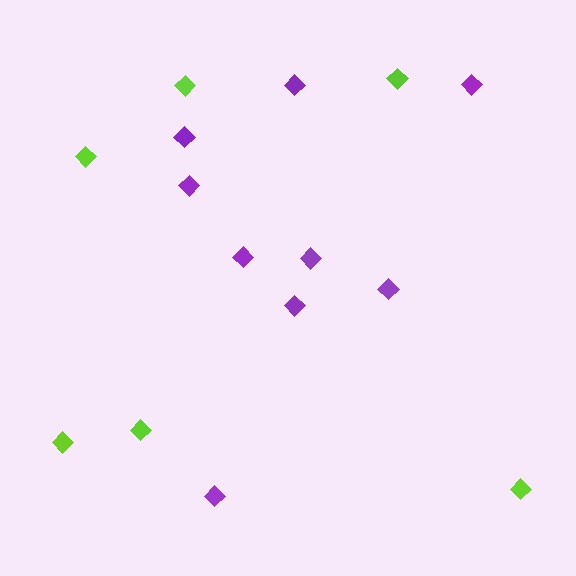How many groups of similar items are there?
There are 2 groups: one group of purple diamonds (9) and one group of lime diamonds (6).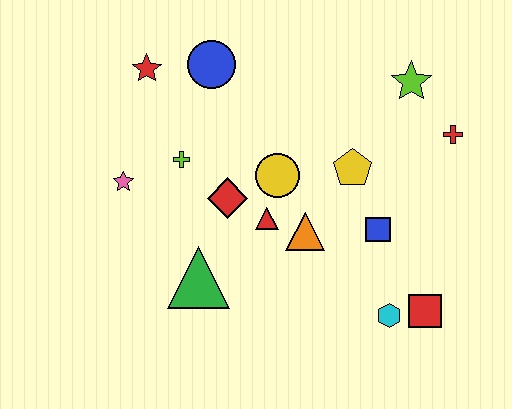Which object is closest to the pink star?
The lime cross is closest to the pink star.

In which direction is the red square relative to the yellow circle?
The red square is to the right of the yellow circle.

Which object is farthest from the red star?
The red square is farthest from the red star.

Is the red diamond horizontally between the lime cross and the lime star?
Yes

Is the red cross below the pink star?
No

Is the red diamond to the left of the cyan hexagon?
Yes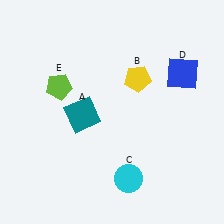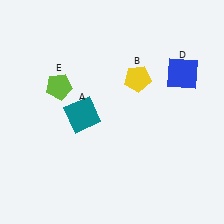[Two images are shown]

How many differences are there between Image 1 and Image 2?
There is 1 difference between the two images.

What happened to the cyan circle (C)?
The cyan circle (C) was removed in Image 2. It was in the bottom-right area of Image 1.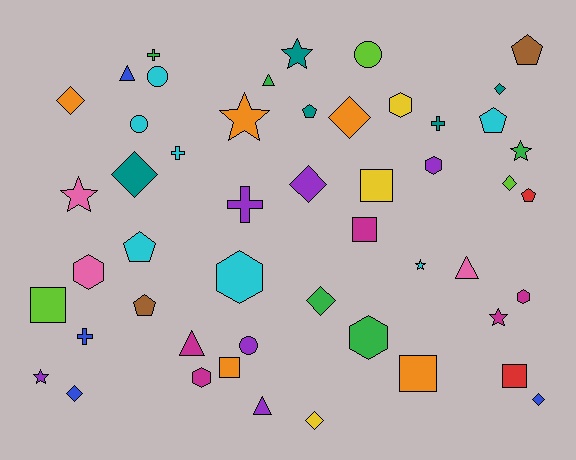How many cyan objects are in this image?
There are 7 cyan objects.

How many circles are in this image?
There are 4 circles.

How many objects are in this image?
There are 50 objects.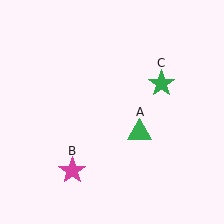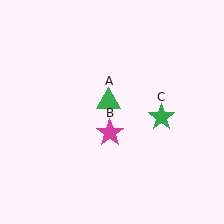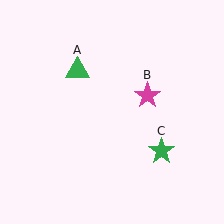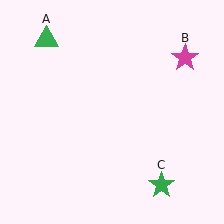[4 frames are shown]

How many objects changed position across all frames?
3 objects changed position: green triangle (object A), magenta star (object B), green star (object C).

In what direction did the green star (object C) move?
The green star (object C) moved down.